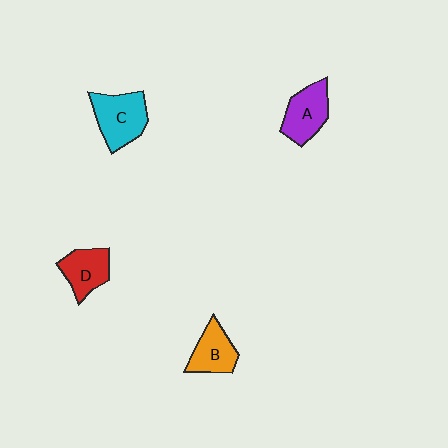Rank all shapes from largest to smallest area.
From largest to smallest: C (cyan), A (purple), D (red), B (orange).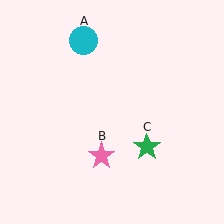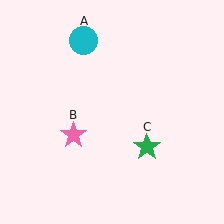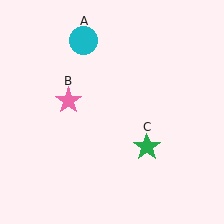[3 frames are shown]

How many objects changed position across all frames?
1 object changed position: pink star (object B).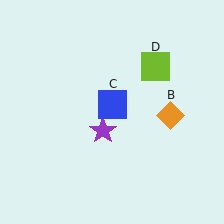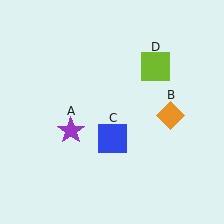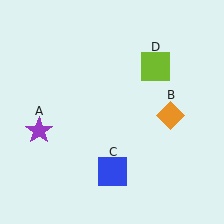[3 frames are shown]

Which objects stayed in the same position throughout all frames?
Orange diamond (object B) and lime square (object D) remained stationary.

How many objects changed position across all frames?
2 objects changed position: purple star (object A), blue square (object C).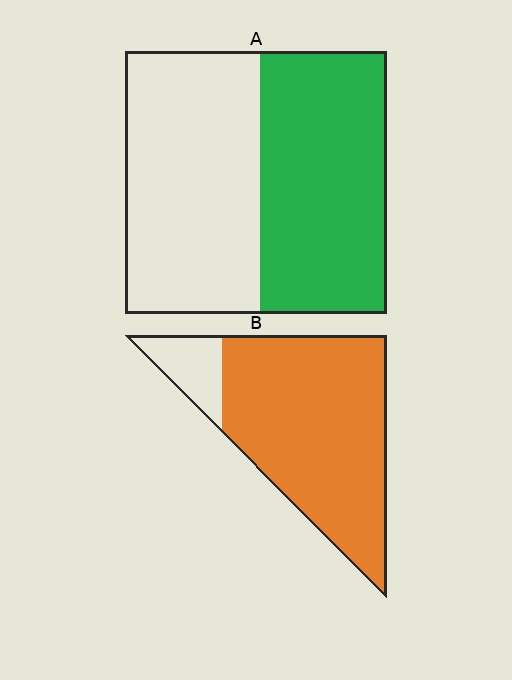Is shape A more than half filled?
Roughly half.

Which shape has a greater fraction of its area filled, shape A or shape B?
Shape B.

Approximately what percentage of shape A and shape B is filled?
A is approximately 50% and B is approximately 85%.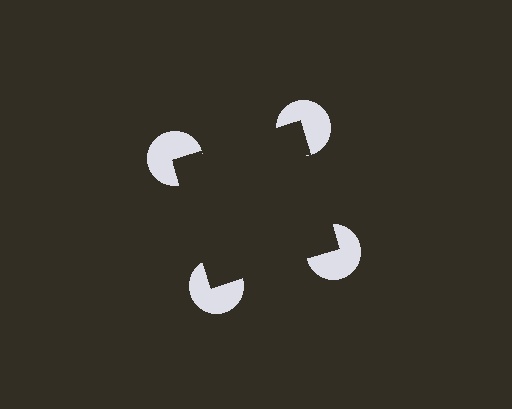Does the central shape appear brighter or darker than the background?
It typically appears slightly darker than the background, even though no actual brightness change is drawn.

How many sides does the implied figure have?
4 sides.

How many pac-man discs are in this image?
There are 4 — one at each vertex of the illusory square.